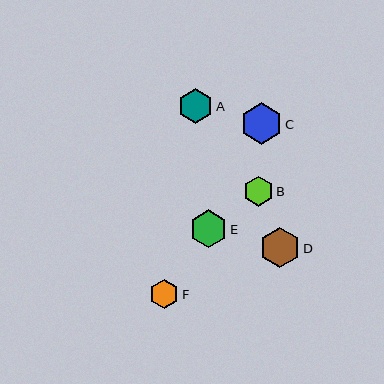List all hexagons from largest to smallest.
From largest to smallest: C, D, E, A, B, F.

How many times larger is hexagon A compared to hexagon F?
Hexagon A is approximately 1.2 times the size of hexagon F.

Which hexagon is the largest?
Hexagon C is the largest with a size of approximately 41 pixels.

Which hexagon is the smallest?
Hexagon F is the smallest with a size of approximately 29 pixels.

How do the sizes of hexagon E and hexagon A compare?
Hexagon E and hexagon A are approximately the same size.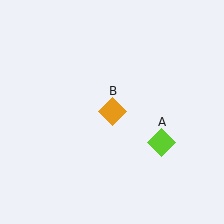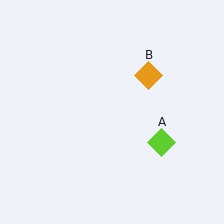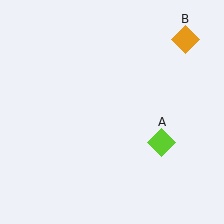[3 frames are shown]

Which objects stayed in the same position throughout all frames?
Lime diamond (object A) remained stationary.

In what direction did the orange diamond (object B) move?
The orange diamond (object B) moved up and to the right.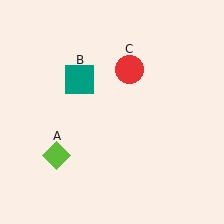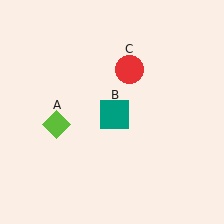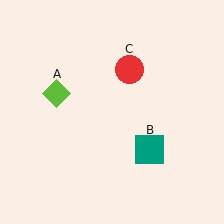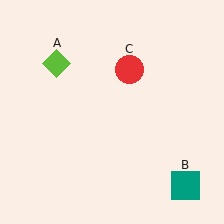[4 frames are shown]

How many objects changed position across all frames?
2 objects changed position: lime diamond (object A), teal square (object B).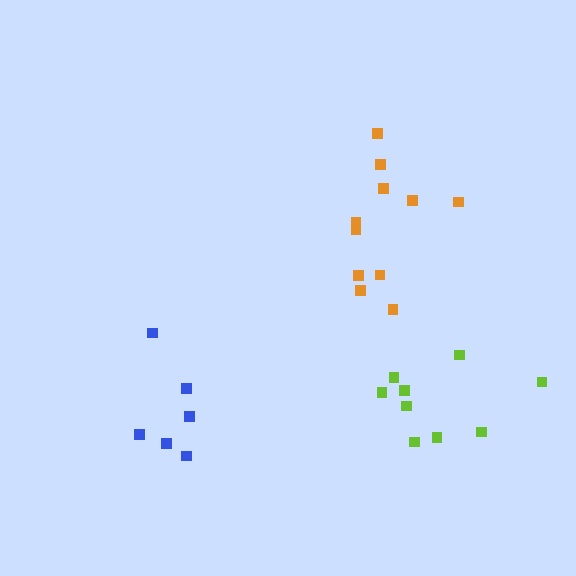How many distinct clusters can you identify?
There are 3 distinct clusters.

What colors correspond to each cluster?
The clusters are colored: lime, orange, blue.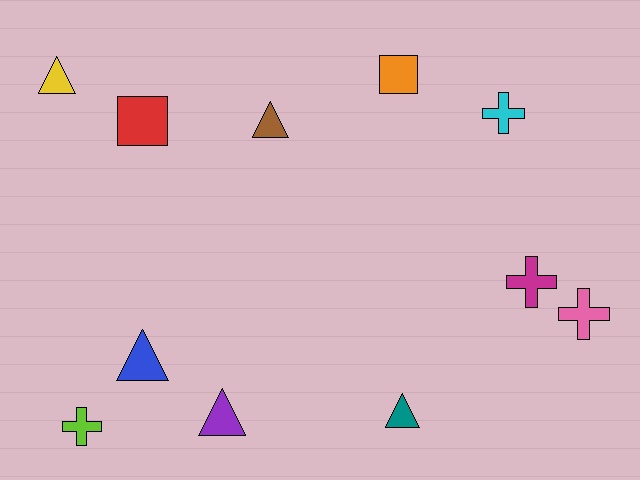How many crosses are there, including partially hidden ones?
There are 4 crosses.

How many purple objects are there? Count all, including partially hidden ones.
There is 1 purple object.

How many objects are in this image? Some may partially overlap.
There are 11 objects.